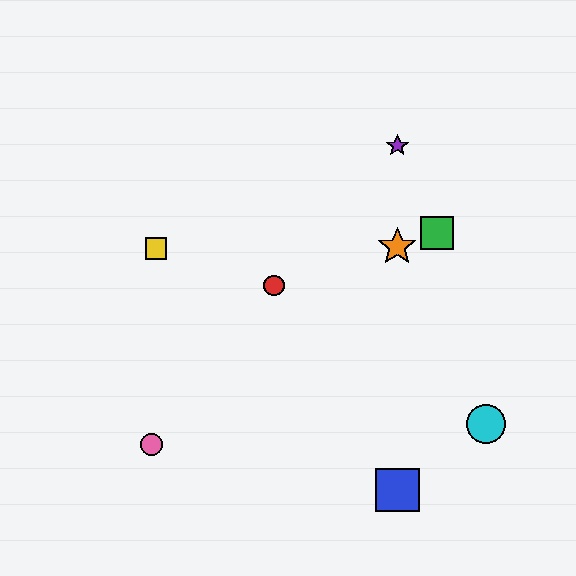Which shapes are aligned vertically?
The blue square, the purple star, the orange star are aligned vertically.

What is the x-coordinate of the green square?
The green square is at x≈437.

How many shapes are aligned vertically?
3 shapes (the blue square, the purple star, the orange star) are aligned vertically.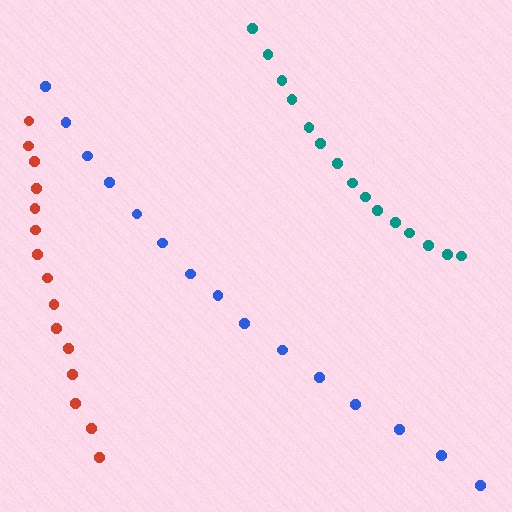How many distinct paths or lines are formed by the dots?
There are 3 distinct paths.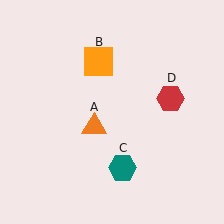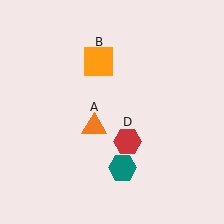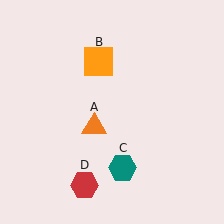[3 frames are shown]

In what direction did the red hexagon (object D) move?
The red hexagon (object D) moved down and to the left.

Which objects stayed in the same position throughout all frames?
Orange triangle (object A) and orange square (object B) and teal hexagon (object C) remained stationary.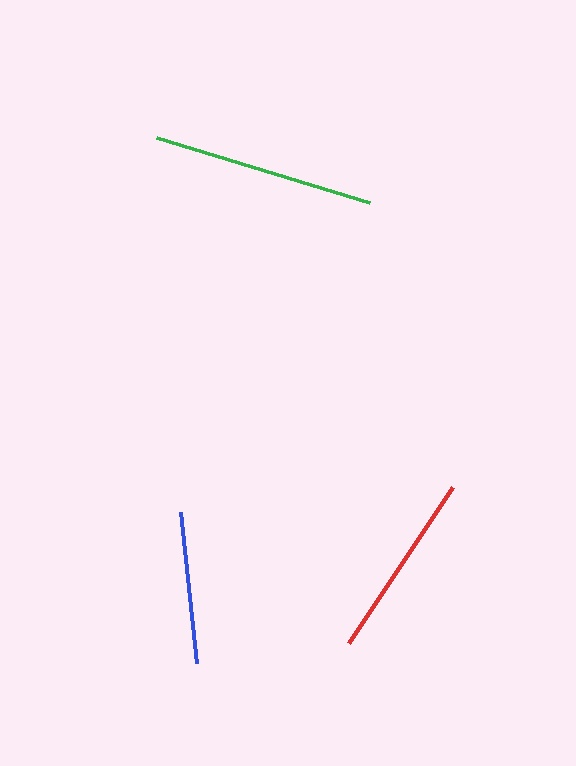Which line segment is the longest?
The green line is the longest at approximately 222 pixels.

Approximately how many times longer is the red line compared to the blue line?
The red line is approximately 1.2 times the length of the blue line.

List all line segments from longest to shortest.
From longest to shortest: green, red, blue.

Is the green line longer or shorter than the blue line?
The green line is longer than the blue line.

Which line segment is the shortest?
The blue line is the shortest at approximately 151 pixels.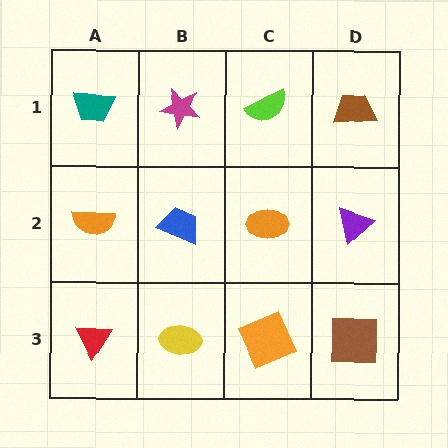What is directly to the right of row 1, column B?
A lime semicircle.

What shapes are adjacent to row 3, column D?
A purple triangle (row 2, column D), an orange square (row 3, column C).